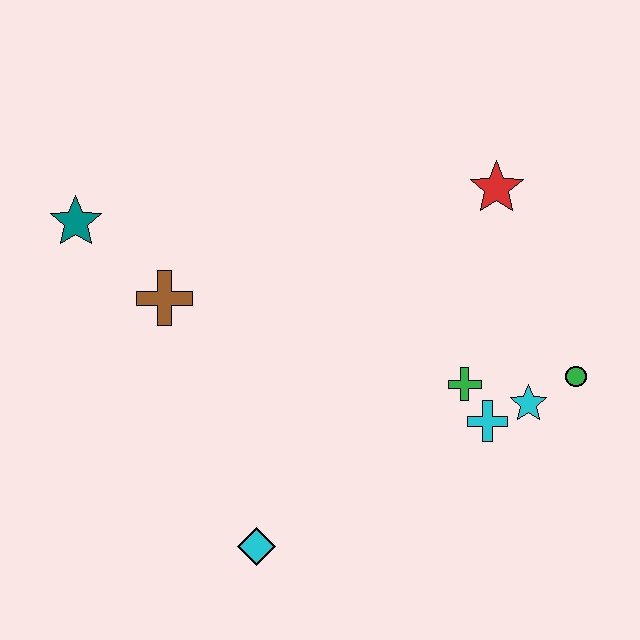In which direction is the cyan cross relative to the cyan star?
The cyan cross is to the left of the cyan star.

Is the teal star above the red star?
No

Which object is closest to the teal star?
The brown cross is closest to the teal star.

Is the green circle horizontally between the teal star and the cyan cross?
No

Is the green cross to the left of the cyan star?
Yes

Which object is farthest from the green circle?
The teal star is farthest from the green circle.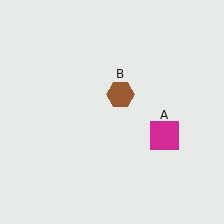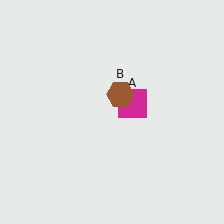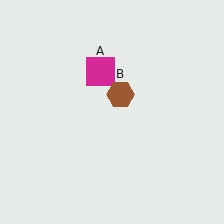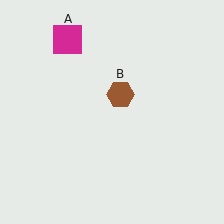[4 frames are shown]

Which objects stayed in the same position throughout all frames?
Brown hexagon (object B) remained stationary.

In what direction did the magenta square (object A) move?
The magenta square (object A) moved up and to the left.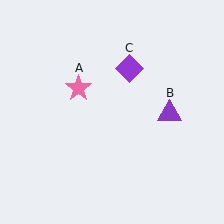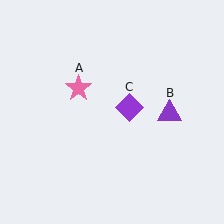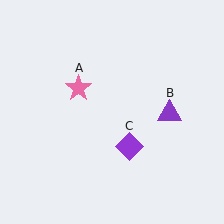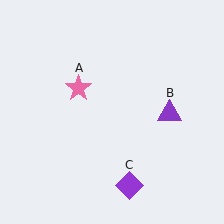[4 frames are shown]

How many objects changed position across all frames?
1 object changed position: purple diamond (object C).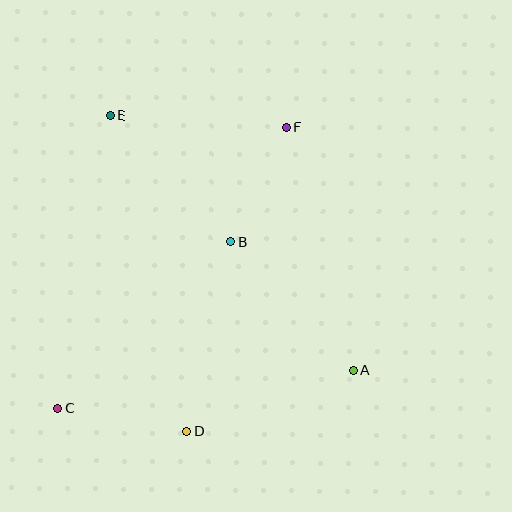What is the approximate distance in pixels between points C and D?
The distance between C and D is approximately 131 pixels.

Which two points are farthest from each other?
Points C and F are farthest from each other.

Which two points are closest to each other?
Points B and F are closest to each other.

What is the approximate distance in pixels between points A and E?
The distance between A and E is approximately 352 pixels.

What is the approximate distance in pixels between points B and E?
The distance between B and E is approximately 175 pixels.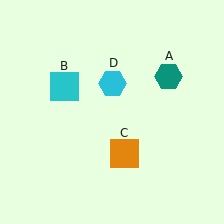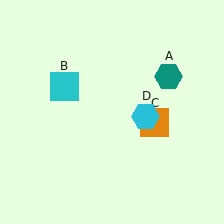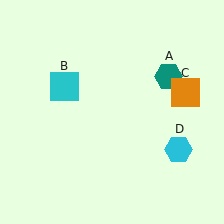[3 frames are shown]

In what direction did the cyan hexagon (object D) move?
The cyan hexagon (object D) moved down and to the right.